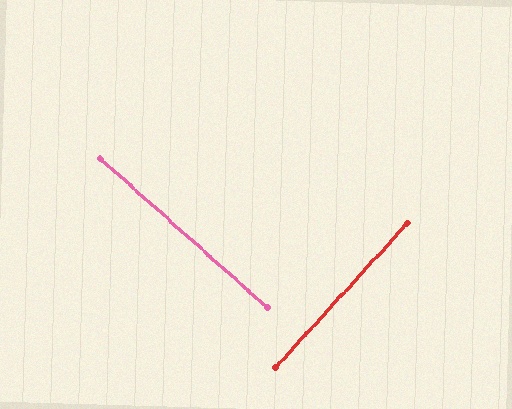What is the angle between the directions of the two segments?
Approximately 89 degrees.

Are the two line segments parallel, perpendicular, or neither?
Perpendicular — they meet at approximately 89°.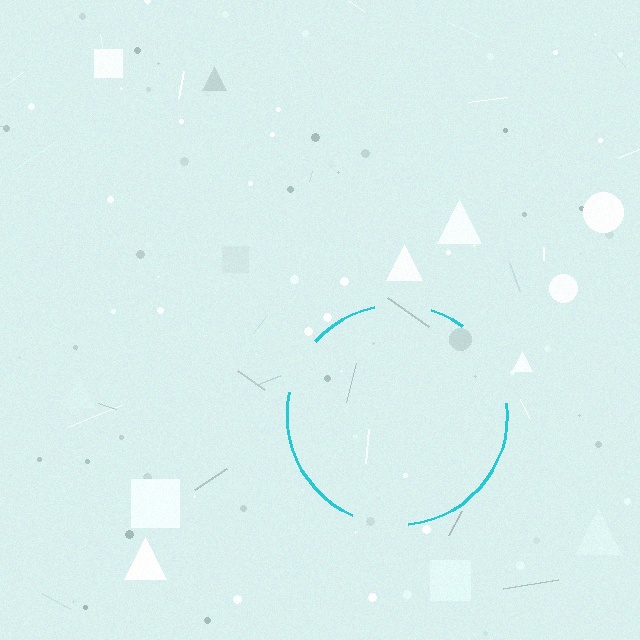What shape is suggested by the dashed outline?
The dashed outline suggests a circle.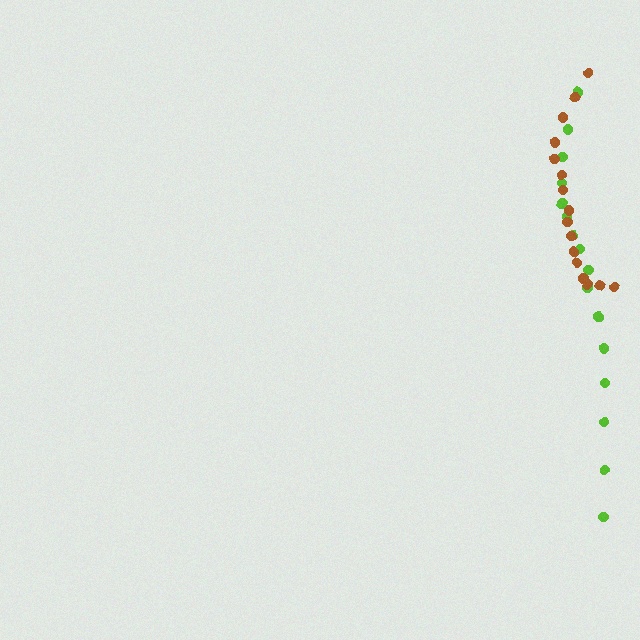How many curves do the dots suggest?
There are 2 distinct paths.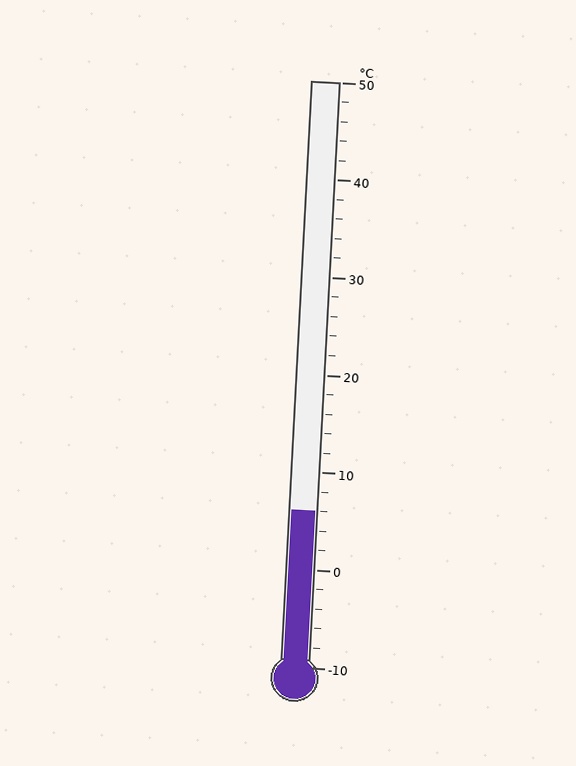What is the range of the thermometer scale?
The thermometer scale ranges from -10°C to 50°C.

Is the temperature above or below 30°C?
The temperature is below 30°C.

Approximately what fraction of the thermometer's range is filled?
The thermometer is filled to approximately 25% of its range.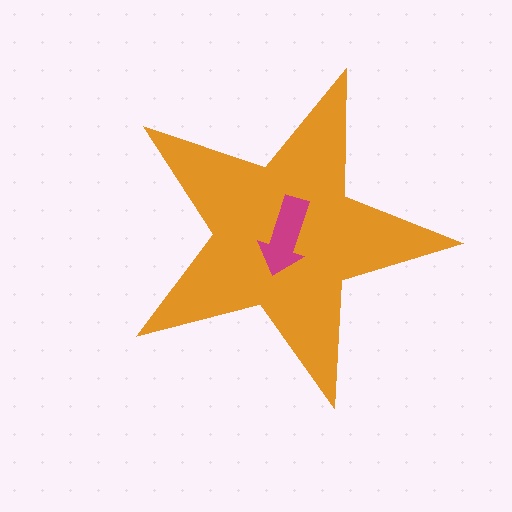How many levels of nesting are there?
2.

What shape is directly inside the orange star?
The magenta arrow.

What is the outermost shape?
The orange star.